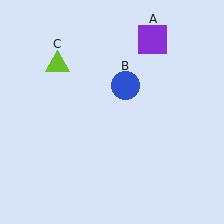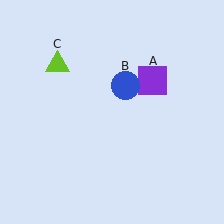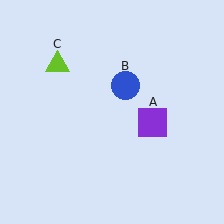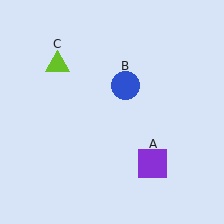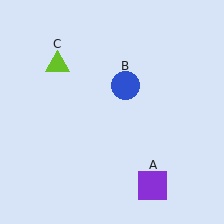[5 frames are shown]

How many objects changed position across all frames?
1 object changed position: purple square (object A).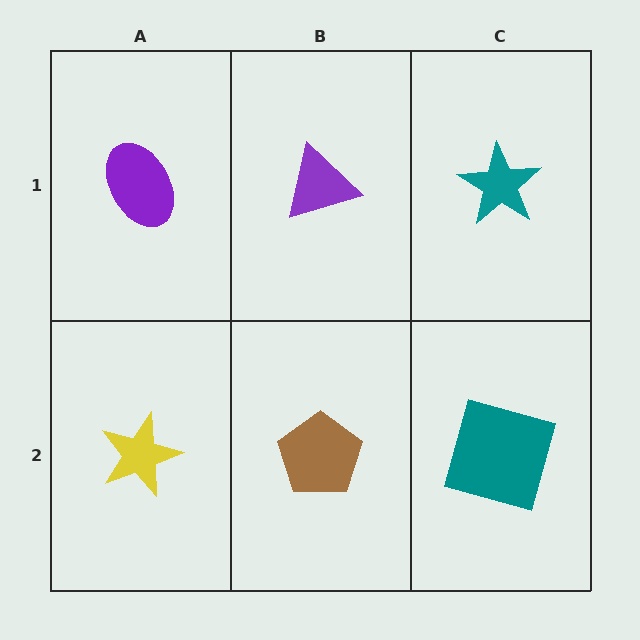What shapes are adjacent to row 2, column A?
A purple ellipse (row 1, column A), a brown pentagon (row 2, column B).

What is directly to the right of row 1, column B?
A teal star.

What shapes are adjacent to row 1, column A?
A yellow star (row 2, column A), a purple triangle (row 1, column B).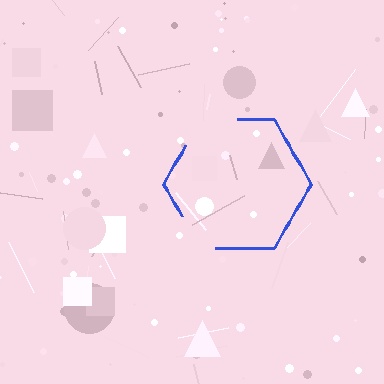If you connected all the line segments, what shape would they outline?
They would outline a hexagon.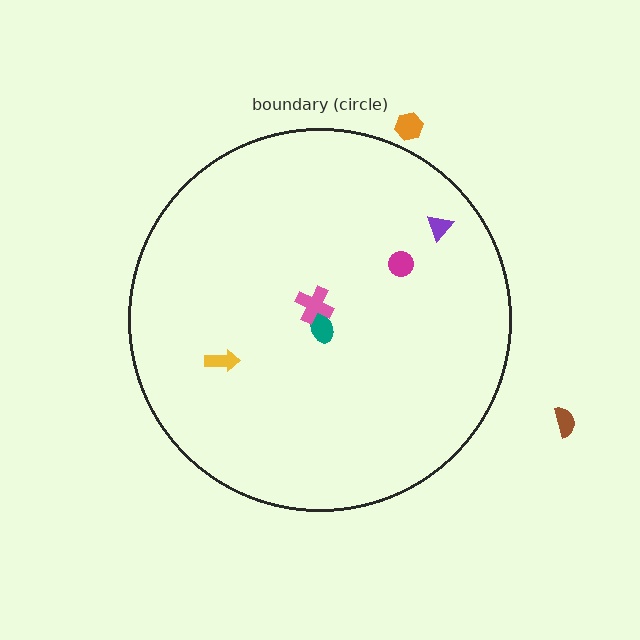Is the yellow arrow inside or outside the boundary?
Inside.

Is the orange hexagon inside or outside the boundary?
Outside.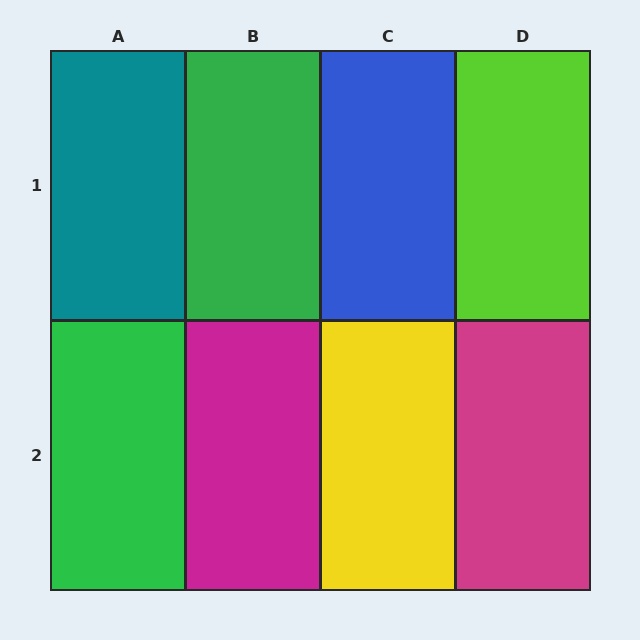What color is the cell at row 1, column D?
Lime.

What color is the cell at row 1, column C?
Blue.